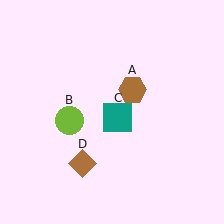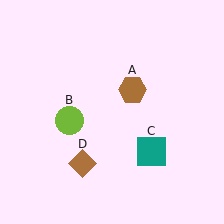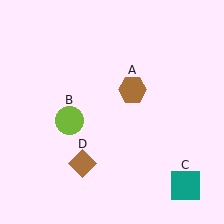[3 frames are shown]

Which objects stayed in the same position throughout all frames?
Brown hexagon (object A) and lime circle (object B) and brown diamond (object D) remained stationary.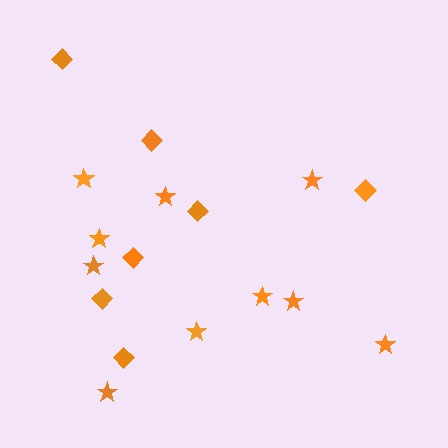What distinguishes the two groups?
There are 2 groups: one group of diamonds (7) and one group of stars (10).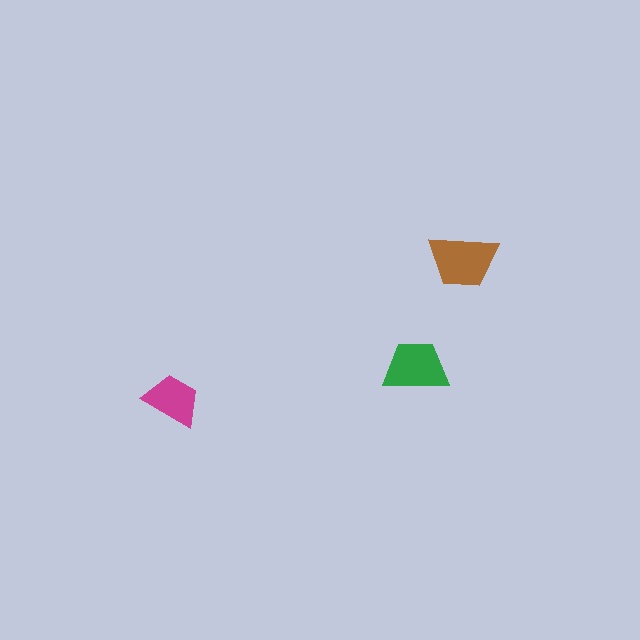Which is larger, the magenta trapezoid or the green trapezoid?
The green one.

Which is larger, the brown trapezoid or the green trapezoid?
The brown one.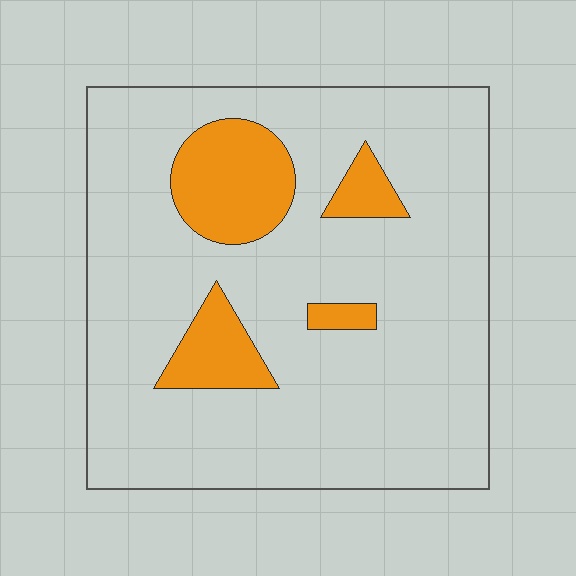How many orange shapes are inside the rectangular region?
4.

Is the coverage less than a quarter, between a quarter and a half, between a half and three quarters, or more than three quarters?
Less than a quarter.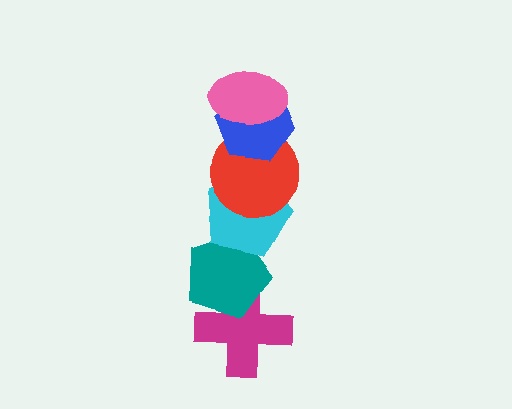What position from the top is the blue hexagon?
The blue hexagon is 2nd from the top.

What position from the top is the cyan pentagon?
The cyan pentagon is 4th from the top.